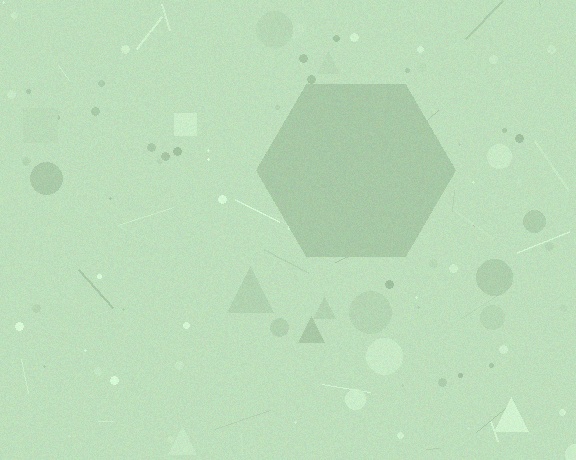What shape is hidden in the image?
A hexagon is hidden in the image.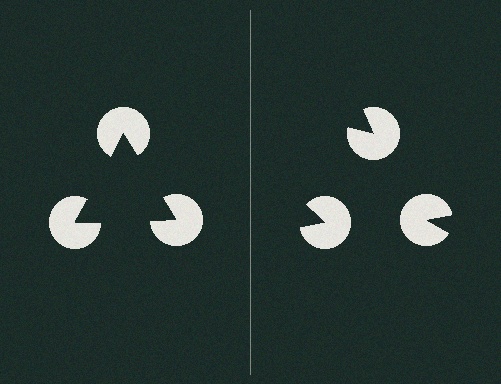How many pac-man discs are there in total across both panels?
6 — 3 on each side.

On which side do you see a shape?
An illusory triangle appears on the left side. On the right side the wedge cuts are rotated, so no coherent shape forms.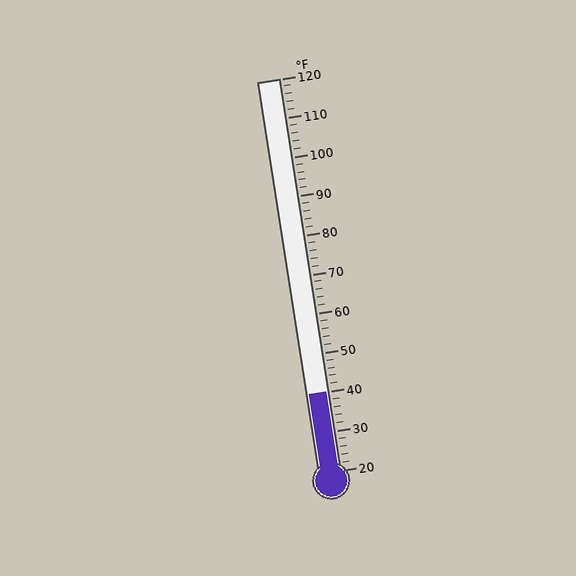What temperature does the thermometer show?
The thermometer shows approximately 40°F.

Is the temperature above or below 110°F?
The temperature is below 110°F.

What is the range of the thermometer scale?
The thermometer scale ranges from 20°F to 120°F.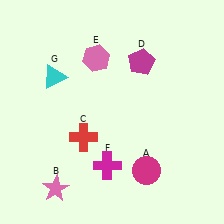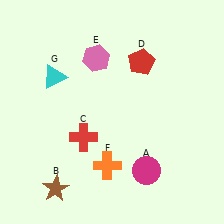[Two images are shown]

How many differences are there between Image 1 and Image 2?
There are 3 differences between the two images.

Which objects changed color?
B changed from pink to brown. D changed from magenta to red. F changed from magenta to orange.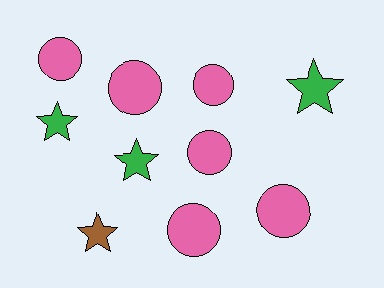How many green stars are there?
There are 3 green stars.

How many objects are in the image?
There are 10 objects.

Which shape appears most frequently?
Circle, with 6 objects.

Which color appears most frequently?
Pink, with 6 objects.